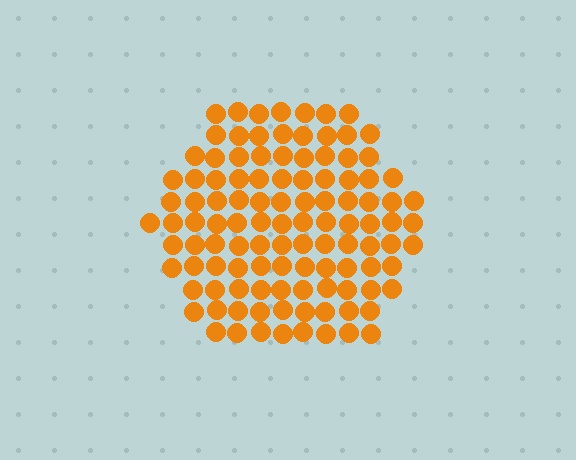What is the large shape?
The large shape is a hexagon.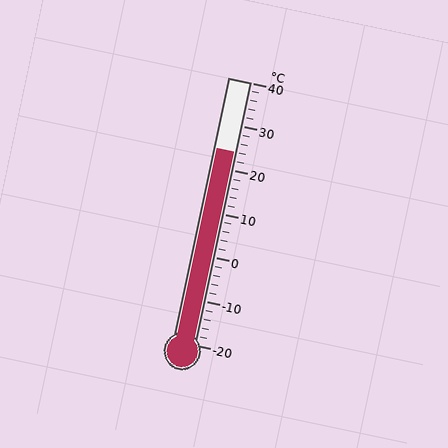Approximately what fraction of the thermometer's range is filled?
The thermometer is filled to approximately 75% of its range.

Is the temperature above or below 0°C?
The temperature is above 0°C.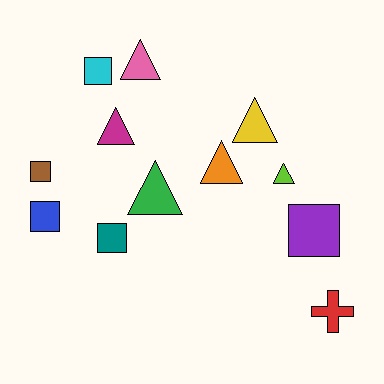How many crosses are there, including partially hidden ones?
There is 1 cross.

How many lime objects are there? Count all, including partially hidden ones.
There is 1 lime object.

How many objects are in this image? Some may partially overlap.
There are 12 objects.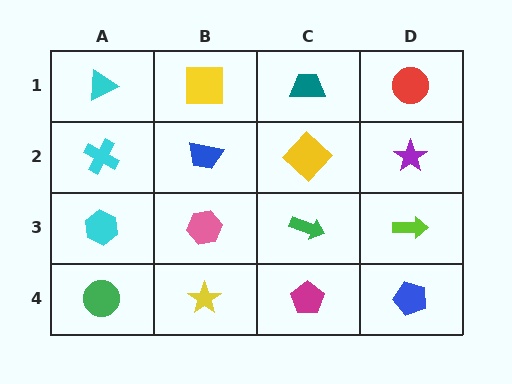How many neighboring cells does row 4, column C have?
3.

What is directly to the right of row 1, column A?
A yellow square.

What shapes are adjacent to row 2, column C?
A teal trapezoid (row 1, column C), a green arrow (row 3, column C), a blue trapezoid (row 2, column B), a purple star (row 2, column D).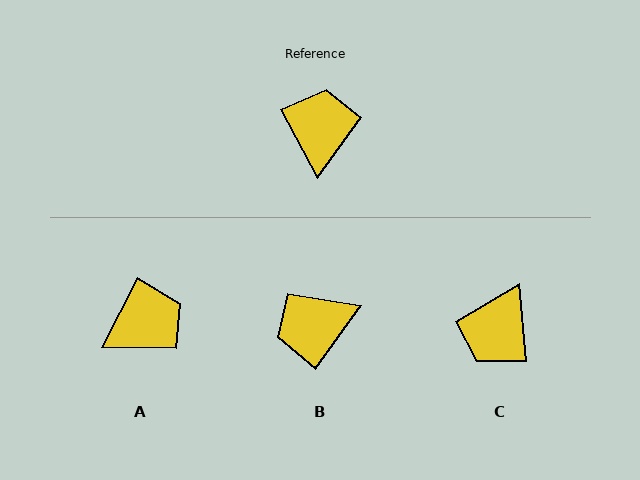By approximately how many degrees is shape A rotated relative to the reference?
Approximately 56 degrees clockwise.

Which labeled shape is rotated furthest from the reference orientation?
C, about 156 degrees away.